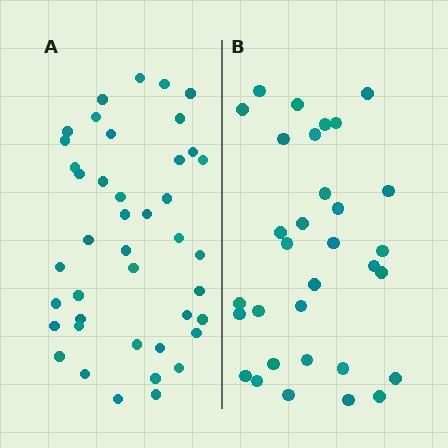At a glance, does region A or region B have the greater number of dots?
Region A (the left region) has more dots.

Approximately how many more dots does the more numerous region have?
Region A has roughly 10 or so more dots than region B.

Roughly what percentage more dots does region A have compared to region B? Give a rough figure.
About 30% more.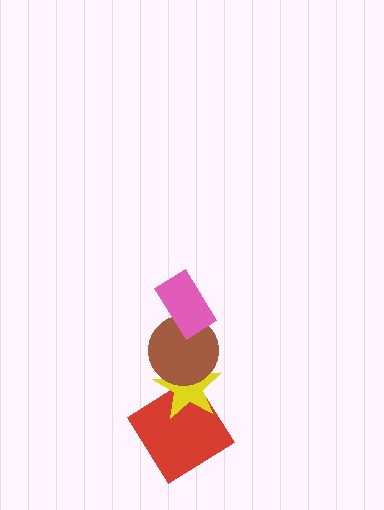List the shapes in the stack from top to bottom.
From top to bottom: the pink rectangle, the brown circle, the yellow star, the red diamond.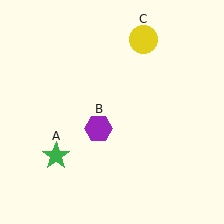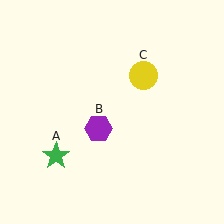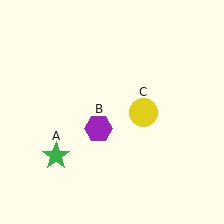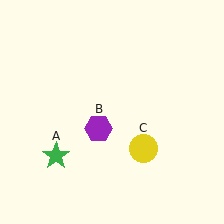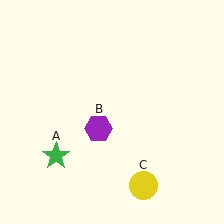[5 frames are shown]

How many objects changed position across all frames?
1 object changed position: yellow circle (object C).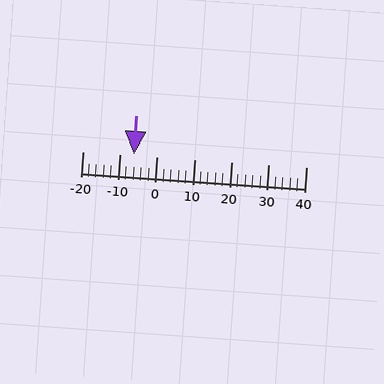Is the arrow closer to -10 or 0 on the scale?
The arrow is closer to -10.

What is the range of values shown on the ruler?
The ruler shows values from -20 to 40.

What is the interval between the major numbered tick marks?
The major tick marks are spaced 10 units apart.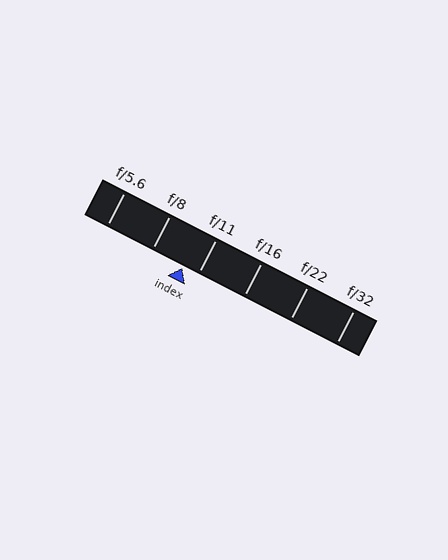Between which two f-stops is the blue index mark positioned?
The index mark is between f/8 and f/11.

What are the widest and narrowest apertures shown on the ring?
The widest aperture shown is f/5.6 and the narrowest is f/32.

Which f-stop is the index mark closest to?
The index mark is closest to f/11.